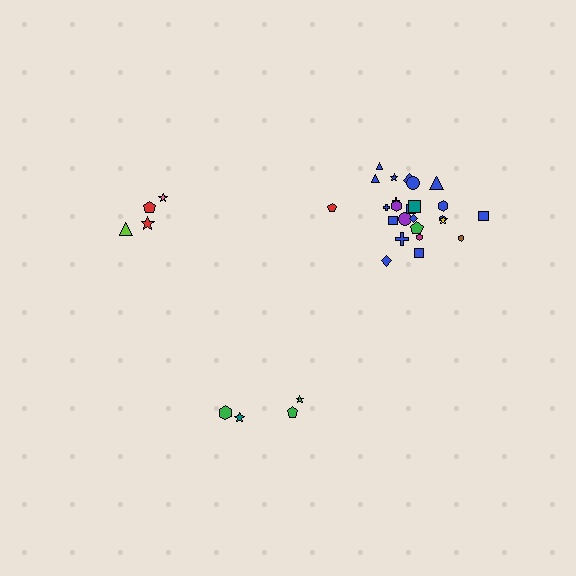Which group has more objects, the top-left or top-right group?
The top-right group.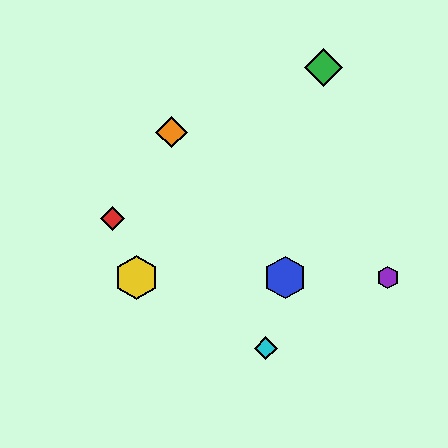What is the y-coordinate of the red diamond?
The red diamond is at y≈218.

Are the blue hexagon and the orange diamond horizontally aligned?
No, the blue hexagon is at y≈278 and the orange diamond is at y≈132.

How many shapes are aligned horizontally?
3 shapes (the blue hexagon, the yellow hexagon, the purple hexagon) are aligned horizontally.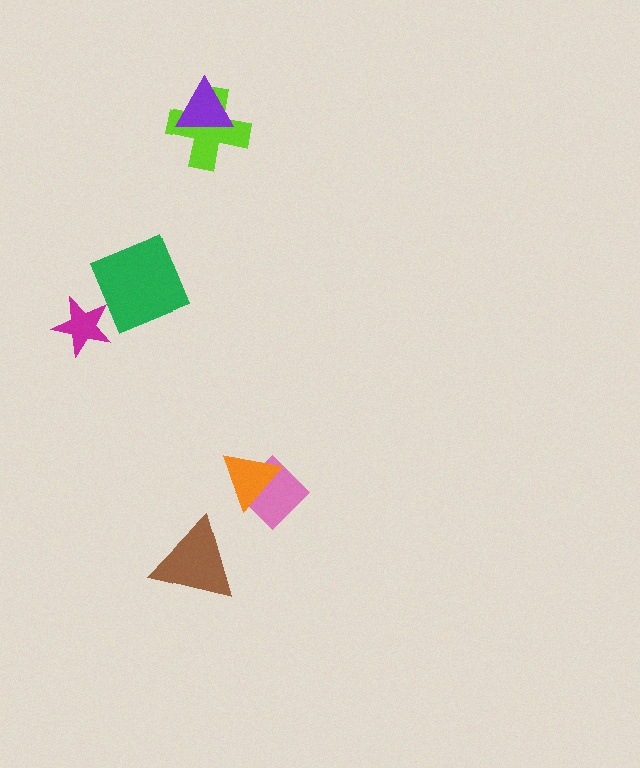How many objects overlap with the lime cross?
1 object overlaps with the lime cross.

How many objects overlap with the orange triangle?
1 object overlaps with the orange triangle.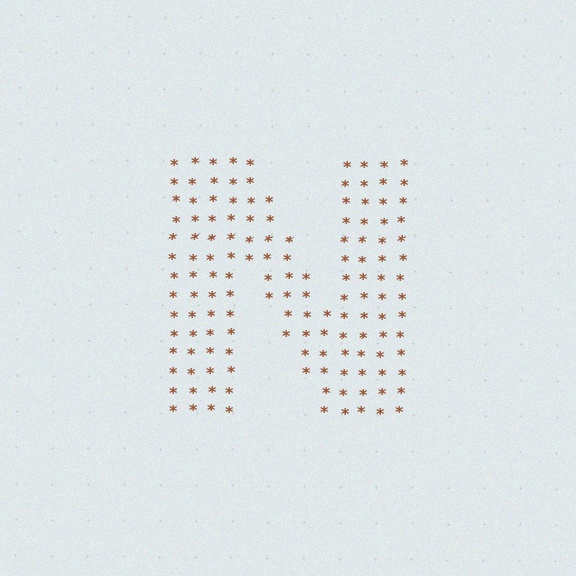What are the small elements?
The small elements are asterisks.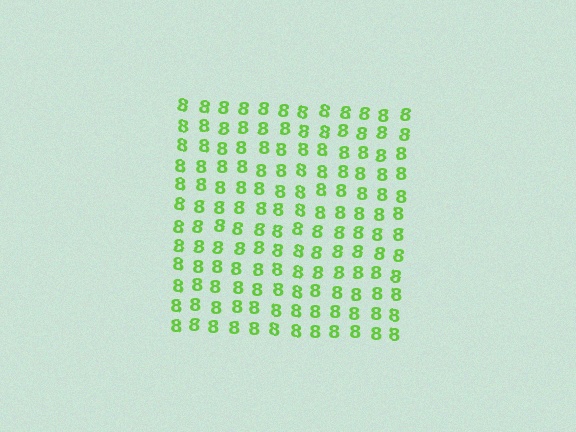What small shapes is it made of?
It is made of small digit 8's.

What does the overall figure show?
The overall figure shows a square.